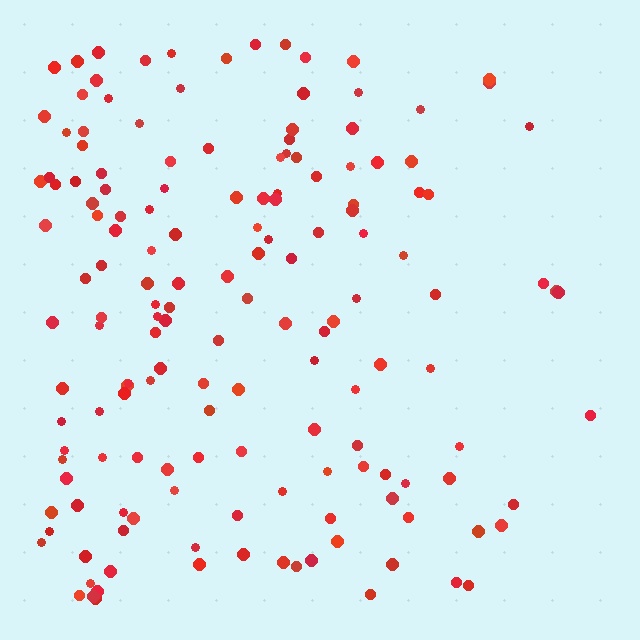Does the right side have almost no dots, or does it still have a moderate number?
Still a moderate number, just noticeably fewer than the left.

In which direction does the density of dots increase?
From right to left, with the left side densest.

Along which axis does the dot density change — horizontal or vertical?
Horizontal.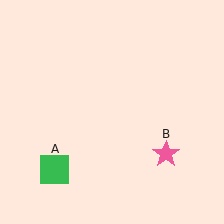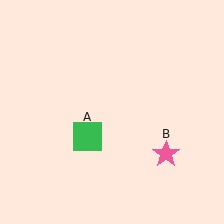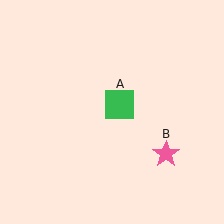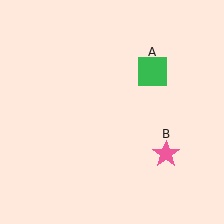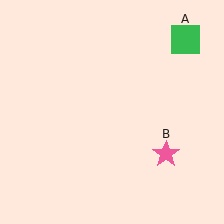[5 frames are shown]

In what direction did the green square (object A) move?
The green square (object A) moved up and to the right.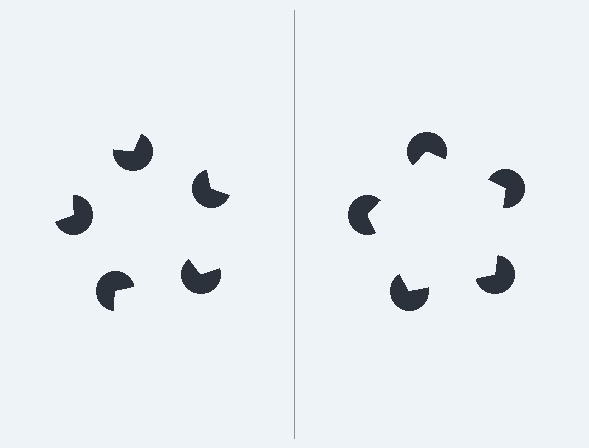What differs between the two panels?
The pac-man discs are positioned identically on both sides; only the wedge orientations differ. On the right they align to a pentagon; on the left they are misaligned.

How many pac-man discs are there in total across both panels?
10 — 5 on each side.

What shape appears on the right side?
An illusory pentagon.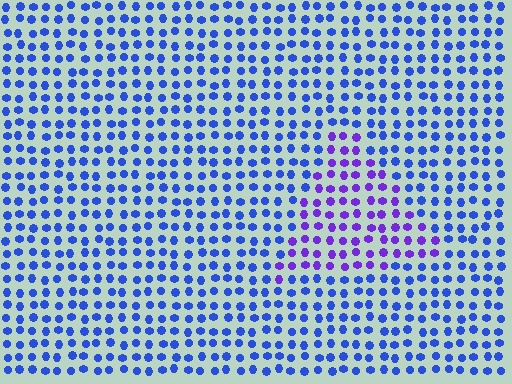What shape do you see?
I see a triangle.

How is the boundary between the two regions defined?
The boundary is defined purely by a slight shift in hue (about 39 degrees). Spacing, size, and orientation are identical on both sides.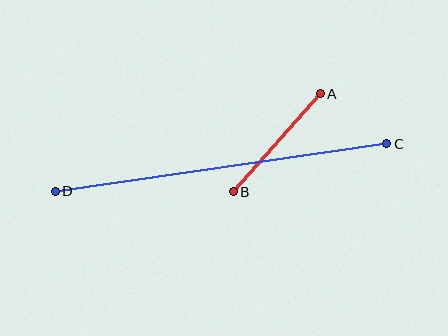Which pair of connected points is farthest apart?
Points C and D are farthest apart.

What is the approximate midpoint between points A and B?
The midpoint is at approximately (277, 143) pixels.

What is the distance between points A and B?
The distance is approximately 131 pixels.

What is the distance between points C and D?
The distance is approximately 335 pixels.